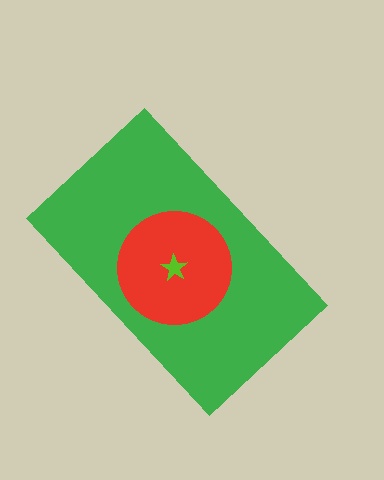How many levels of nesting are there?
3.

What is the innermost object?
The lime star.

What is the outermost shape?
The green rectangle.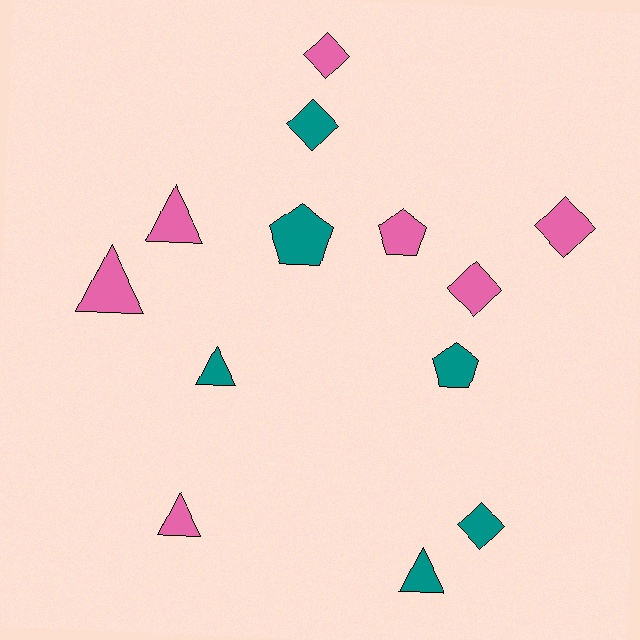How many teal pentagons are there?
There are 2 teal pentagons.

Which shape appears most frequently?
Triangle, with 5 objects.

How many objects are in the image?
There are 13 objects.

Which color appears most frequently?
Pink, with 7 objects.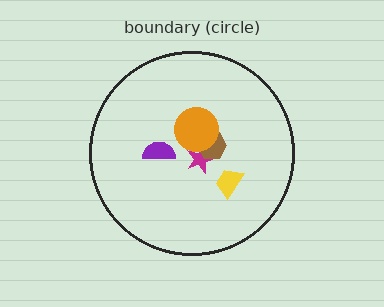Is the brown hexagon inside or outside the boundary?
Inside.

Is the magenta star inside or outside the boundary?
Inside.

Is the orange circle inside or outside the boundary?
Inside.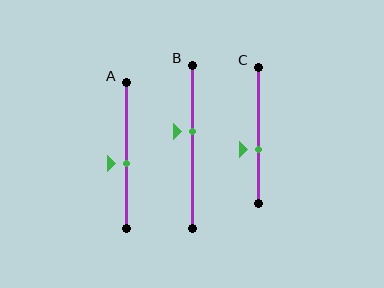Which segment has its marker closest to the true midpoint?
Segment A has its marker closest to the true midpoint.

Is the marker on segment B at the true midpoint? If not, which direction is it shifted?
No, the marker on segment B is shifted upward by about 9% of the segment length.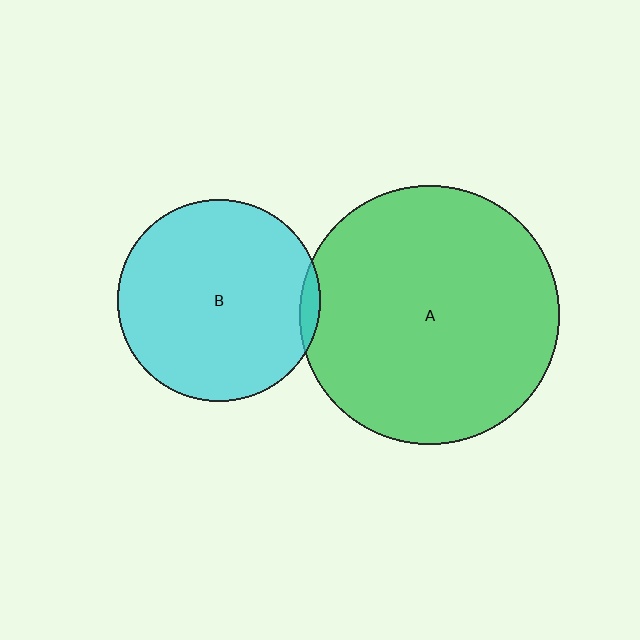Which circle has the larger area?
Circle A (green).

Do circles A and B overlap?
Yes.